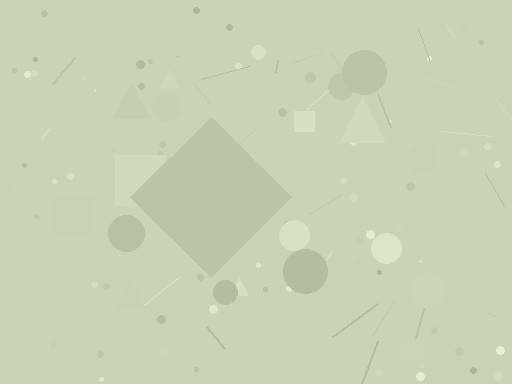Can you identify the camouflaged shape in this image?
The camouflaged shape is a diamond.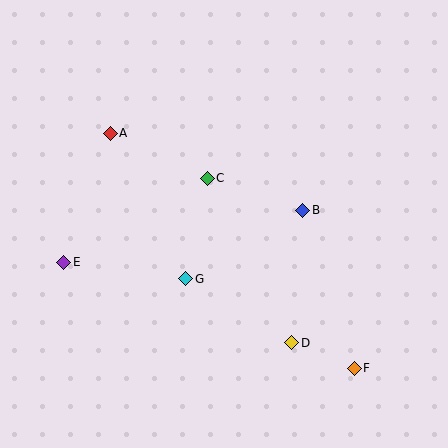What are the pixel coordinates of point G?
Point G is at (186, 279).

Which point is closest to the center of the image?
Point C at (207, 178) is closest to the center.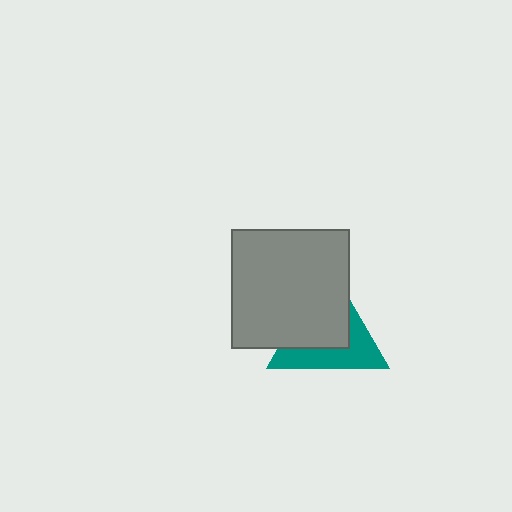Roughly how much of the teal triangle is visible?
A small part of it is visible (roughly 44%).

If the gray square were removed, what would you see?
You would see the complete teal triangle.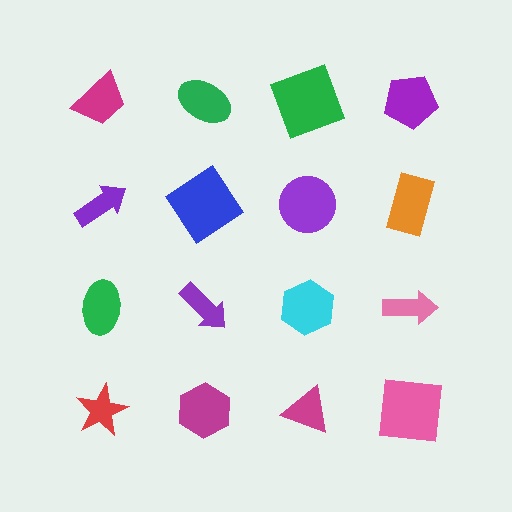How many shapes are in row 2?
4 shapes.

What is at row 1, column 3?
A green square.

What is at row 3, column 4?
A pink arrow.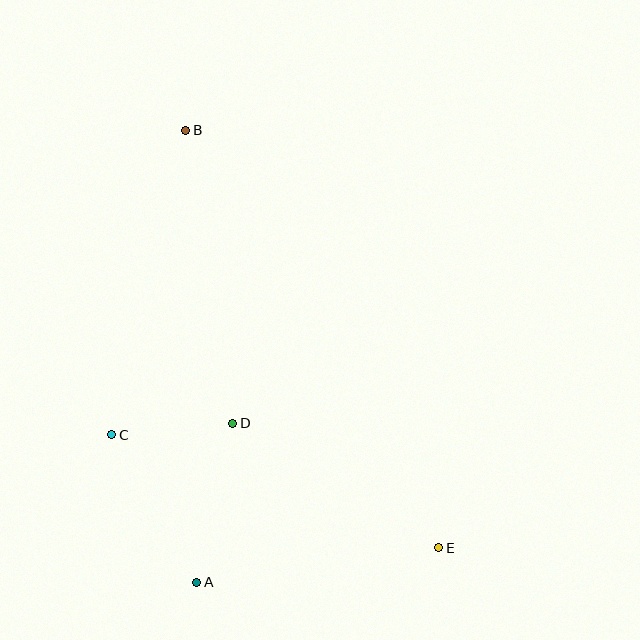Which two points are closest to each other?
Points C and D are closest to each other.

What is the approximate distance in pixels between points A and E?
The distance between A and E is approximately 244 pixels.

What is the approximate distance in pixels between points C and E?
The distance between C and E is approximately 346 pixels.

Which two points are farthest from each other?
Points B and E are farthest from each other.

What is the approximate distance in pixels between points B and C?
The distance between B and C is approximately 313 pixels.